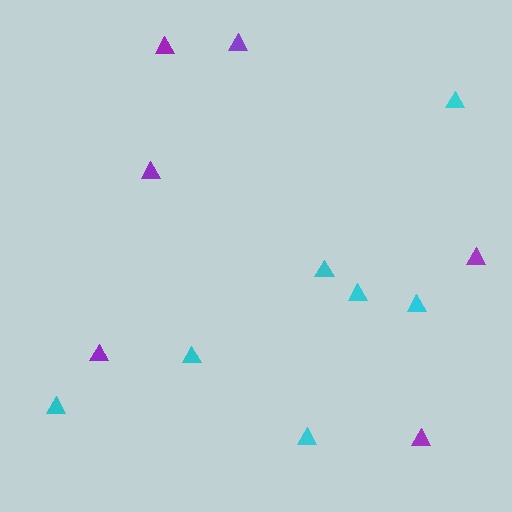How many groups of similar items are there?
There are 2 groups: one group of cyan triangles (7) and one group of purple triangles (6).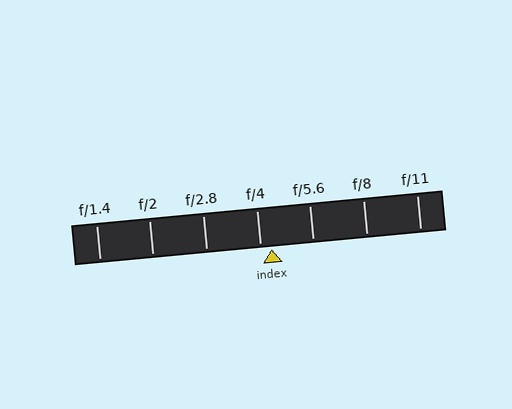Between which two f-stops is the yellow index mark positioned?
The index mark is between f/4 and f/5.6.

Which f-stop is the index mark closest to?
The index mark is closest to f/4.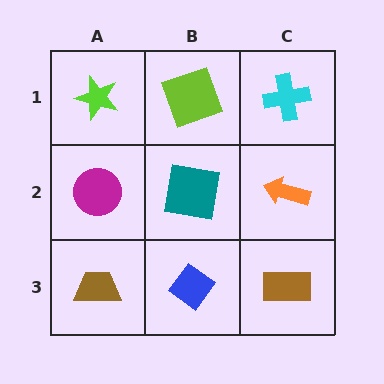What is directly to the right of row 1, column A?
A lime square.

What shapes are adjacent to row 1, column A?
A magenta circle (row 2, column A), a lime square (row 1, column B).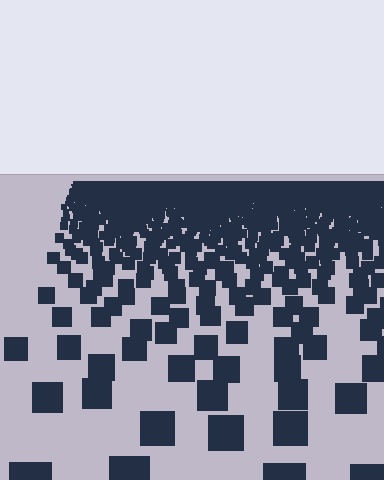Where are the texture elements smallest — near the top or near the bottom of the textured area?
Near the top.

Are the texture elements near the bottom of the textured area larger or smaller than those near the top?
Larger. Near the bottom, elements are closer to the viewer and appear at a bigger on-screen size.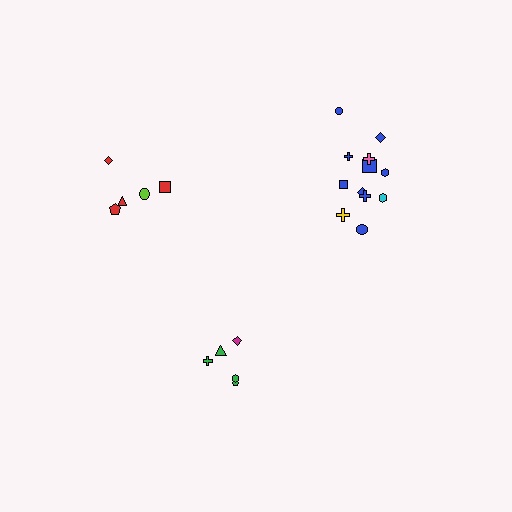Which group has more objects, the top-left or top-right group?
The top-right group.